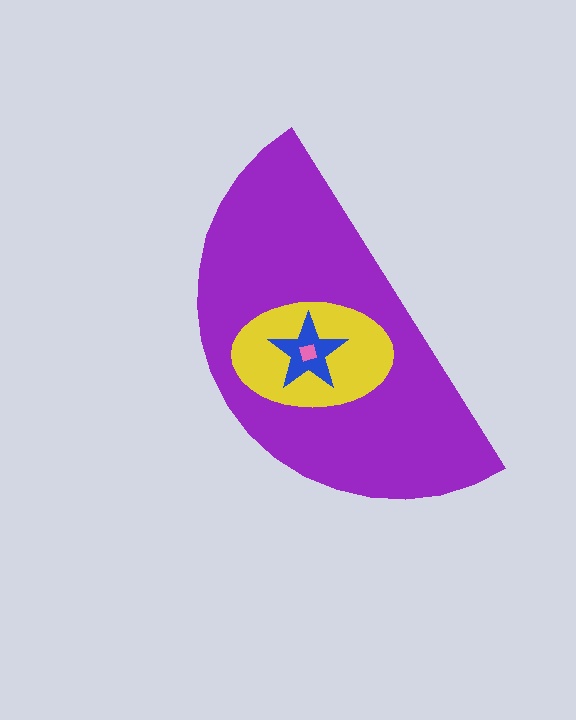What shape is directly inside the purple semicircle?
The yellow ellipse.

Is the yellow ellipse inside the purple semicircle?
Yes.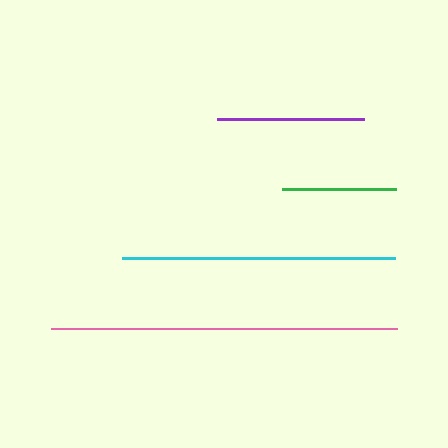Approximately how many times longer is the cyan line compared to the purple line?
The cyan line is approximately 1.9 times the length of the purple line.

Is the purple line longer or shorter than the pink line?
The pink line is longer than the purple line.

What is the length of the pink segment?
The pink segment is approximately 346 pixels long.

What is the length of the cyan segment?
The cyan segment is approximately 273 pixels long.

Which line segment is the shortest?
The green line is the shortest at approximately 114 pixels.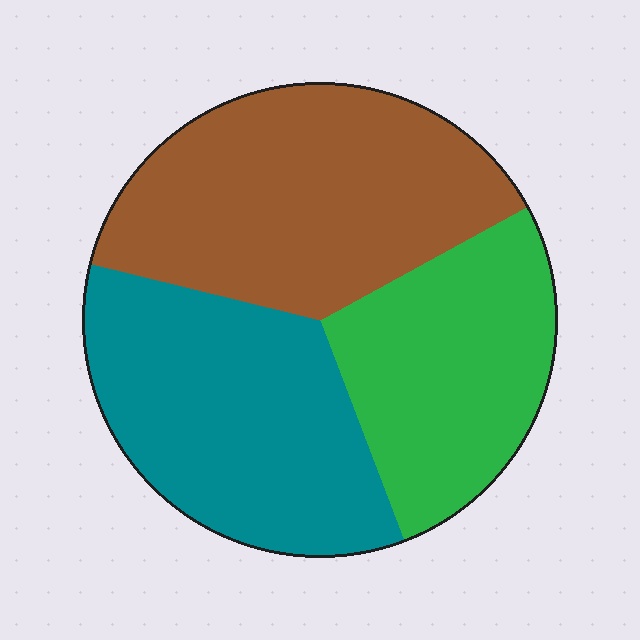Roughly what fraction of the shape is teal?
Teal covers roughly 35% of the shape.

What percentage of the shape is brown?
Brown takes up about three eighths (3/8) of the shape.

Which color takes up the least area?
Green, at roughly 25%.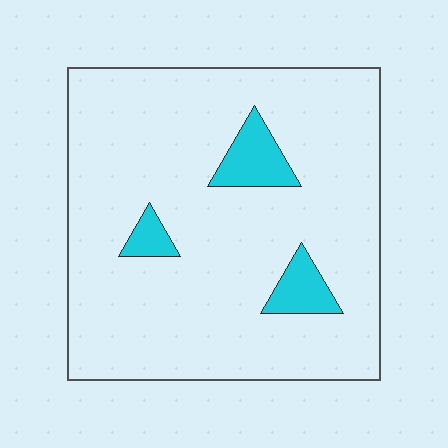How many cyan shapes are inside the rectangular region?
3.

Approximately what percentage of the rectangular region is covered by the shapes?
Approximately 10%.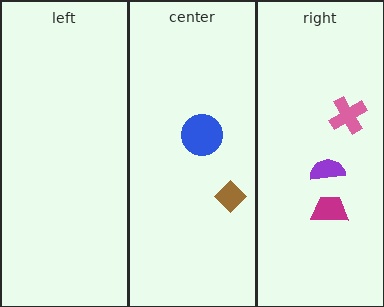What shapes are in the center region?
The blue circle, the brown diamond.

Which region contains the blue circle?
The center region.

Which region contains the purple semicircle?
The right region.